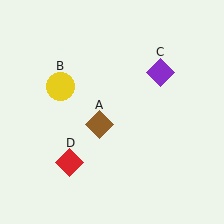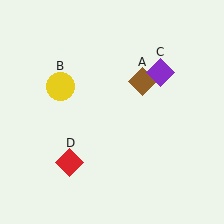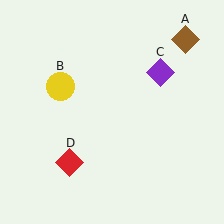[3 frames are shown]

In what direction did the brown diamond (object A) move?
The brown diamond (object A) moved up and to the right.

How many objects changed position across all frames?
1 object changed position: brown diamond (object A).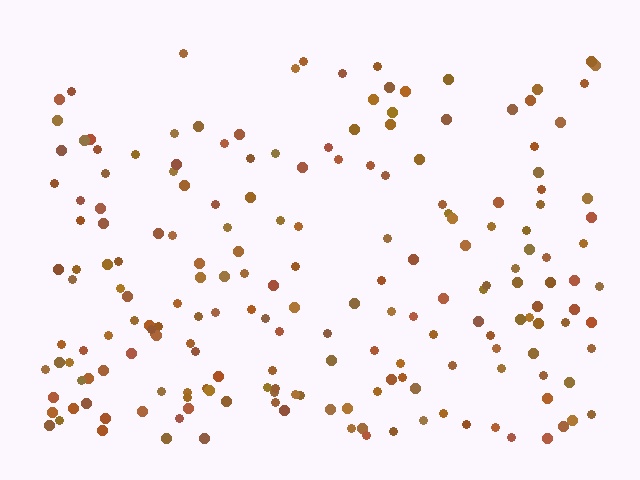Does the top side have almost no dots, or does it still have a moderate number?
Still a moderate number, just noticeably fewer than the bottom.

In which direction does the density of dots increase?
From top to bottom, with the bottom side densest.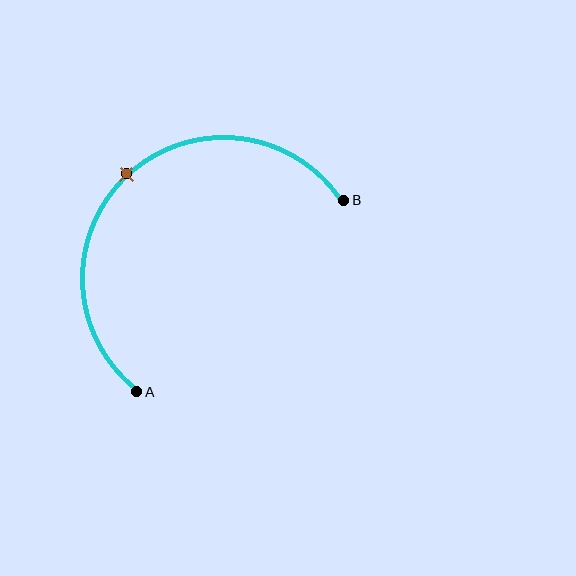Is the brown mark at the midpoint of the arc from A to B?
Yes. The brown mark lies on the arc at equal arc-length from both A and B — it is the arc midpoint.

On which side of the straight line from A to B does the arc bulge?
The arc bulges above and to the left of the straight line connecting A and B.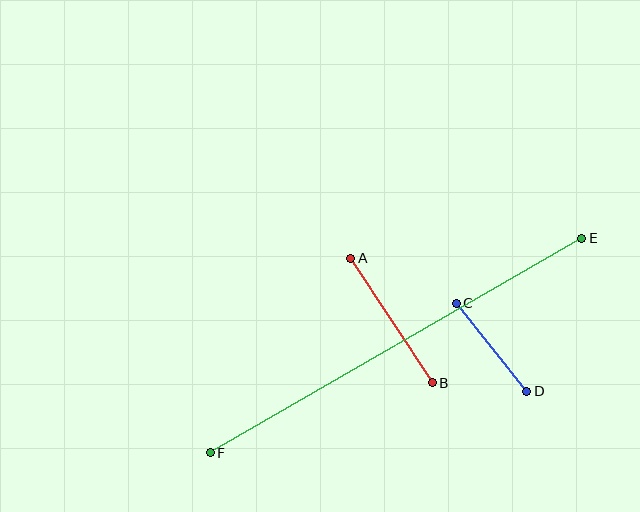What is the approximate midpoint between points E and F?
The midpoint is at approximately (396, 345) pixels.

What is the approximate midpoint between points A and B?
The midpoint is at approximately (392, 321) pixels.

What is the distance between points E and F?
The distance is approximately 429 pixels.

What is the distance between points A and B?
The distance is approximately 149 pixels.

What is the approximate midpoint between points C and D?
The midpoint is at approximately (492, 347) pixels.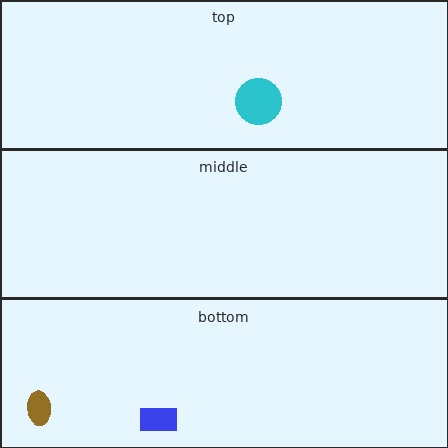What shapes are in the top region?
The cyan circle.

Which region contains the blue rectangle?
The bottom region.